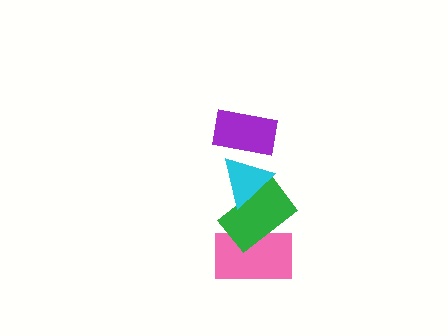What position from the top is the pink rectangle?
The pink rectangle is 4th from the top.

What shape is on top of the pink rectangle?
The green rectangle is on top of the pink rectangle.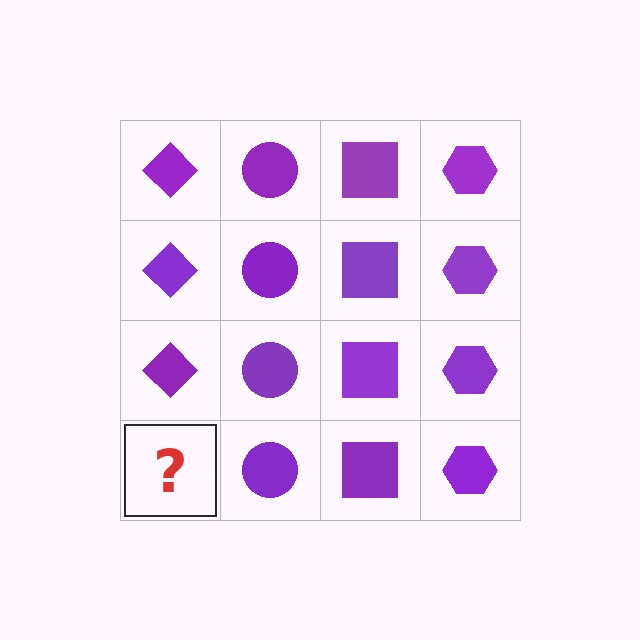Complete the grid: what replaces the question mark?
The question mark should be replaced with a purple diamond.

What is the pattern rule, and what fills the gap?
The rule is that each column has a consistent shape. The gap should be filled with a purple diamond.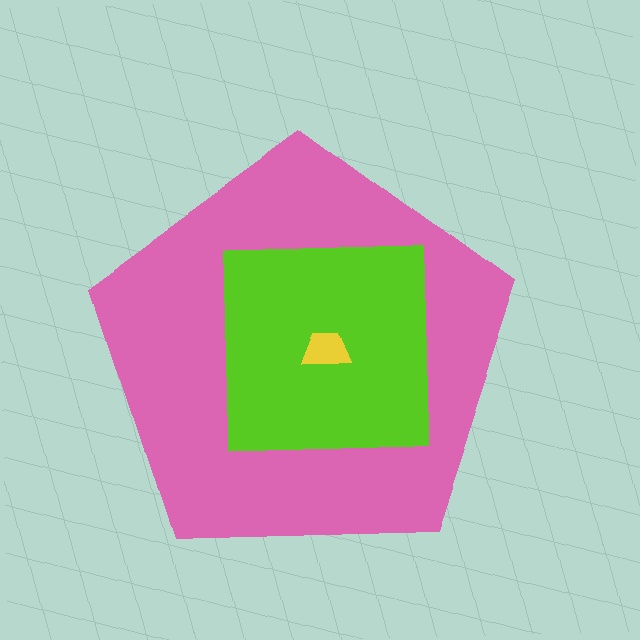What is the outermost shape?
The pink pentagon.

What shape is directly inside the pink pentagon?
The lime square.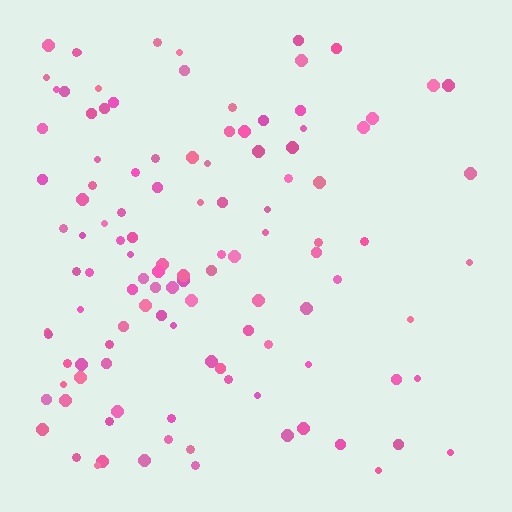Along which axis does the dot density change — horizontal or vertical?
Horizontal.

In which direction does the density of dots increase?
From right to left, with the left side densest.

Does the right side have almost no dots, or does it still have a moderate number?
Still a moderate number, just noticeably fewer than the left.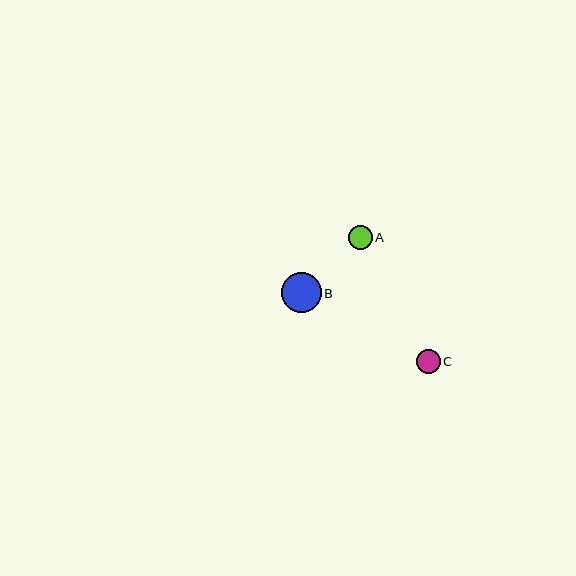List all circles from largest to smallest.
From largest to smallest: B, A, C.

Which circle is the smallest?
Circle C is the smallest with a size of approximately 24 pixels.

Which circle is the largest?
Circle B is the largest with a size of approximately 40 pixels.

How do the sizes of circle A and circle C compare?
Circle A and circle C are approximately the same size.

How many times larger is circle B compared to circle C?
Circle B is approximately 1.7 times the size of circle C.